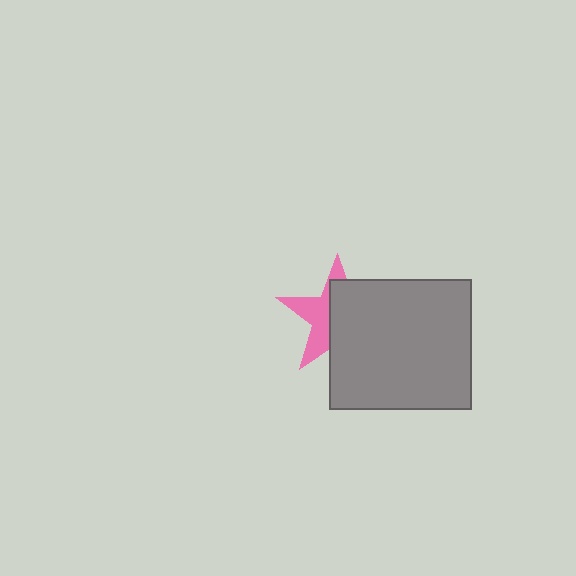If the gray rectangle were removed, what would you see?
You would see the complete pink star.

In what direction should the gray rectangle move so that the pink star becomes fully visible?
The gray rectangle should move right. That is the shortest direction to clear the overlap and leave the pink star fully visible.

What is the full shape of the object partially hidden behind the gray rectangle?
The partially hidden object is a pink star.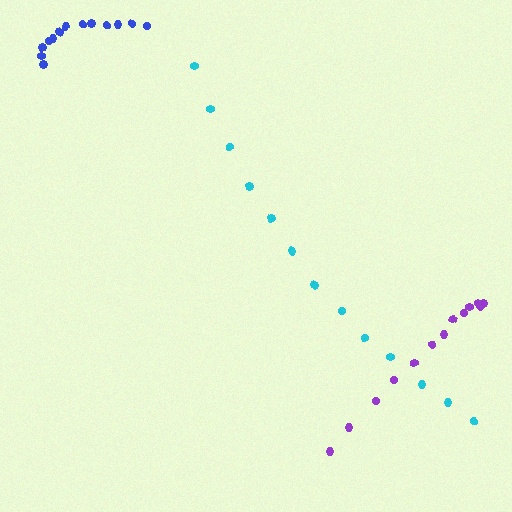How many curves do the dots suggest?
There are 3 distinct paths.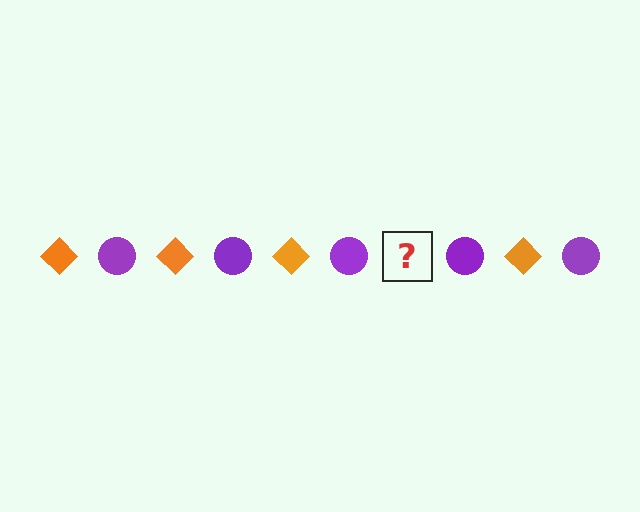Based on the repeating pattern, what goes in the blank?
The blank should be an orange diamond.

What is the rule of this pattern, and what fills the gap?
The rule is that the pattern alternates between orange diamond and purple circle. The gap should be filled with an orange diamond.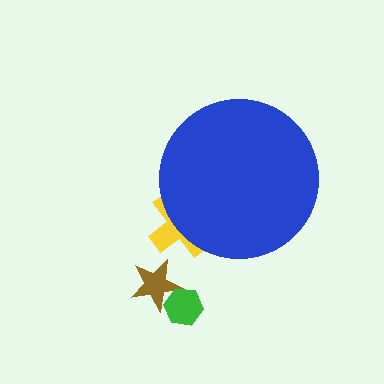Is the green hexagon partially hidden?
No, the green hexagon is fully visible.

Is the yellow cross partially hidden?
Yes, the yellow cross is partially hidden behind the blue circle.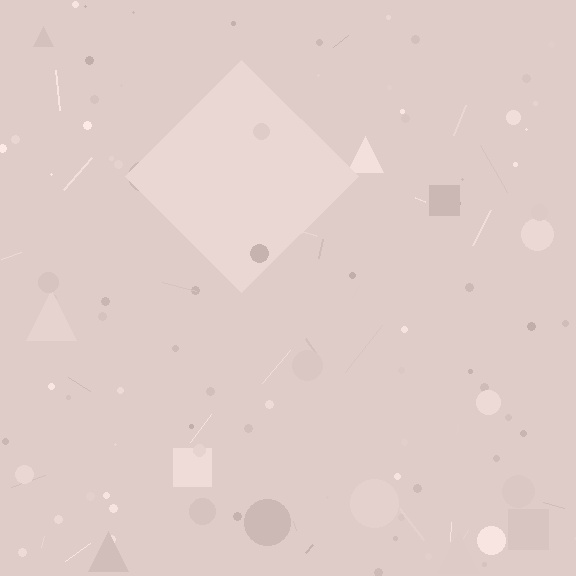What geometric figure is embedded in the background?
A diamond is embedded in the background.